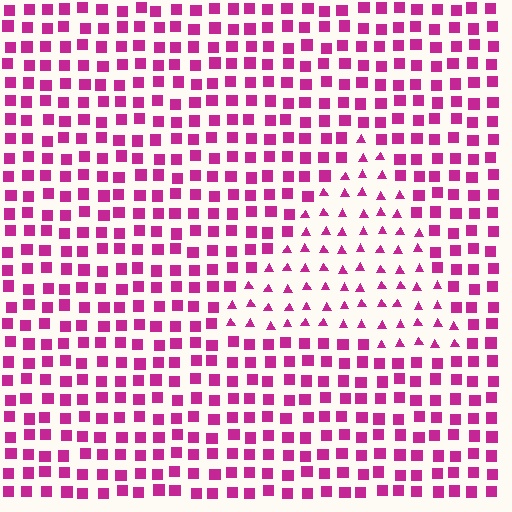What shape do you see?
I see a triangle.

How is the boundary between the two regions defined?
The boundary is defined by a change in element shape: triangles inside vs. squares outside. All elements share the same color and spacing.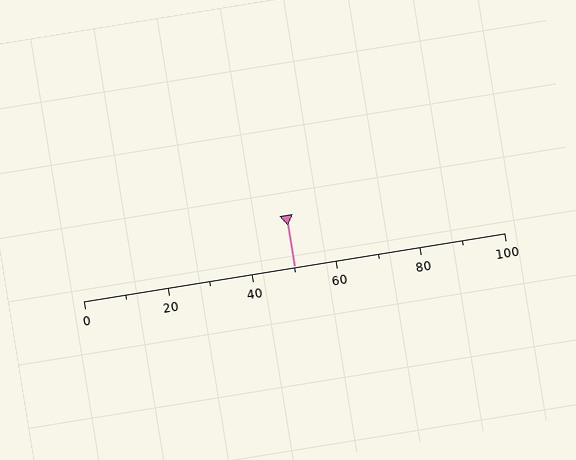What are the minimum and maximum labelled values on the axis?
The axis runs from 0 to 100.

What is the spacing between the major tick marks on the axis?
The major ticks are spaced 20 apart.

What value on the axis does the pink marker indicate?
The marker indicates approximately 50.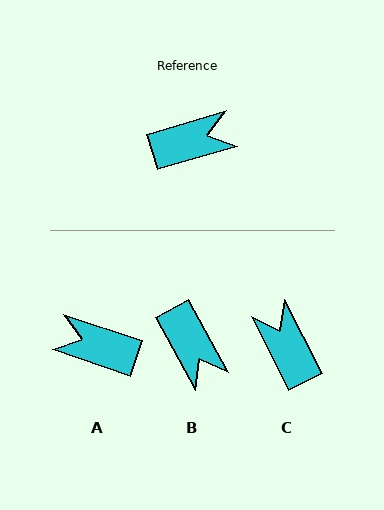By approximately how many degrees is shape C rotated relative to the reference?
Approximately 101 degrees counter-clockwise.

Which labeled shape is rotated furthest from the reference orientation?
A, about 145 degrees away.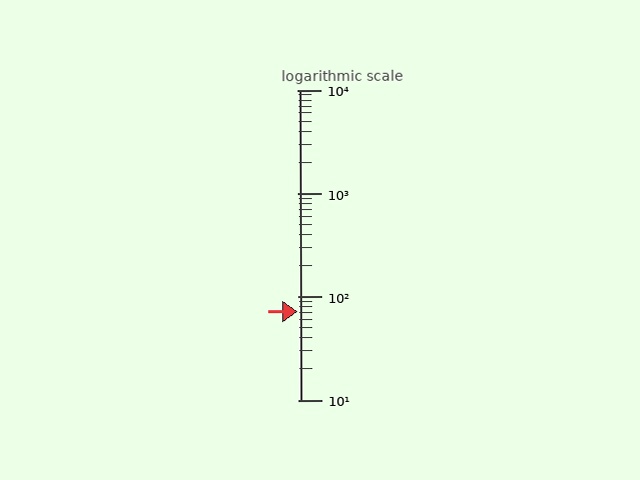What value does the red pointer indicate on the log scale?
The pointer indicates approximately 72.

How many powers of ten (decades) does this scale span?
The scale spans 3 decades, from 10 to 10000.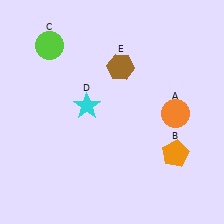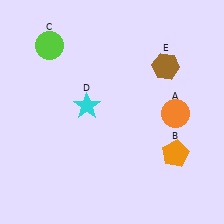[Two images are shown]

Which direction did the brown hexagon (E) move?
The brown hexagon (E) moved right.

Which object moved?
The brown hexagon (E) moved right.